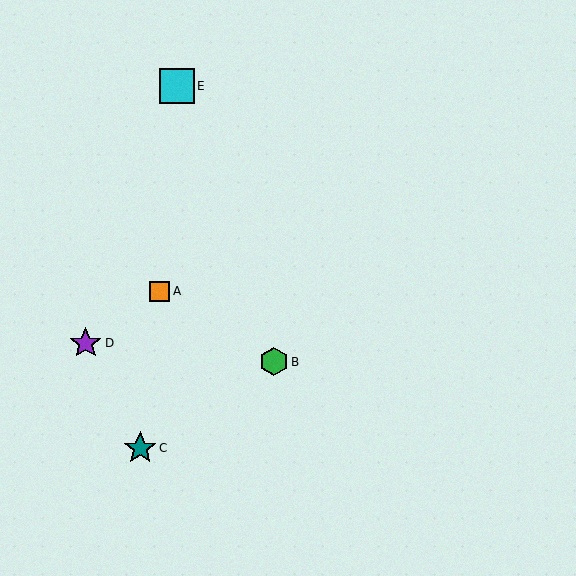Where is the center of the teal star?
The center of the teal star is at (140, 448).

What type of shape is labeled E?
Shape E is a cyan square.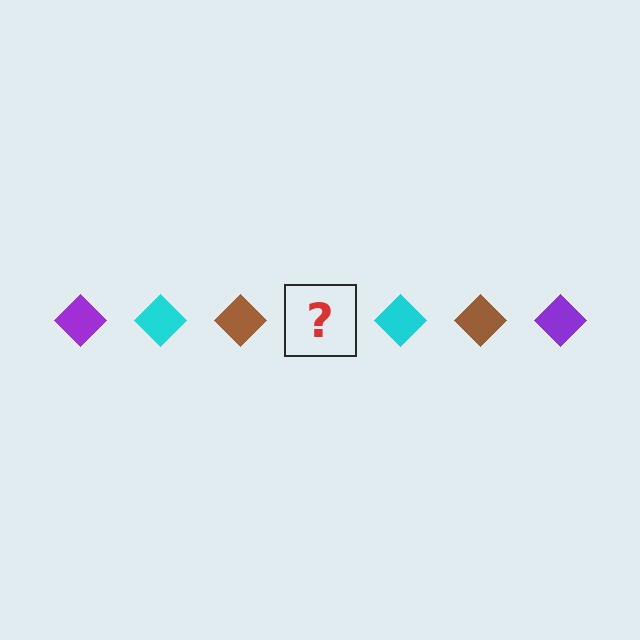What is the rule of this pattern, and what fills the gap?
The rule is that the pattern cycles through purple, cyan, brown diamonds. The gap should be filled with a purple diamond.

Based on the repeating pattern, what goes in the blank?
The blank should be a purple diamond.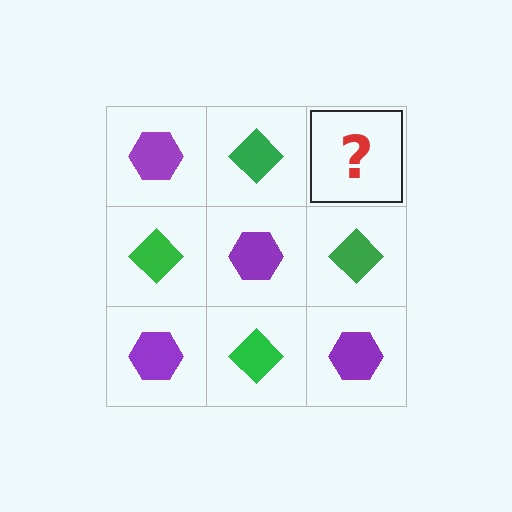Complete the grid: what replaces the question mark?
The question mark should be replaced with a purple hexagon.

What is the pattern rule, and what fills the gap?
The rule is that it alternates purple hexagon and green diamond in a checkerboard pattern. The gap should be filled with a purple hexagon.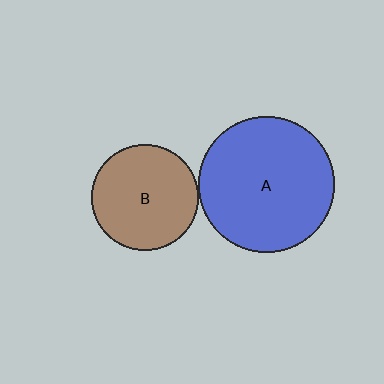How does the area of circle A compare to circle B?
Approximately 1.6 times.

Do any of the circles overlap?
No, none of the circles overlap.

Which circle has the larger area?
Circle A (blue).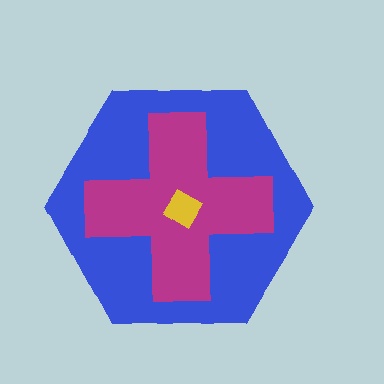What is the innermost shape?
The yellow diamond.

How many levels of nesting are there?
3.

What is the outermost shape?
The blue hexagon.